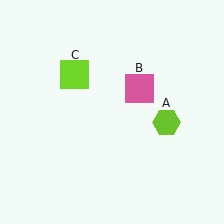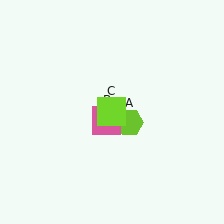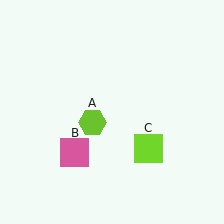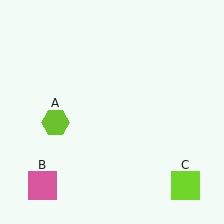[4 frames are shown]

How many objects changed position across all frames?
3 objects changed position: lime hexagon (object A), pink square (object B), lime square (object C).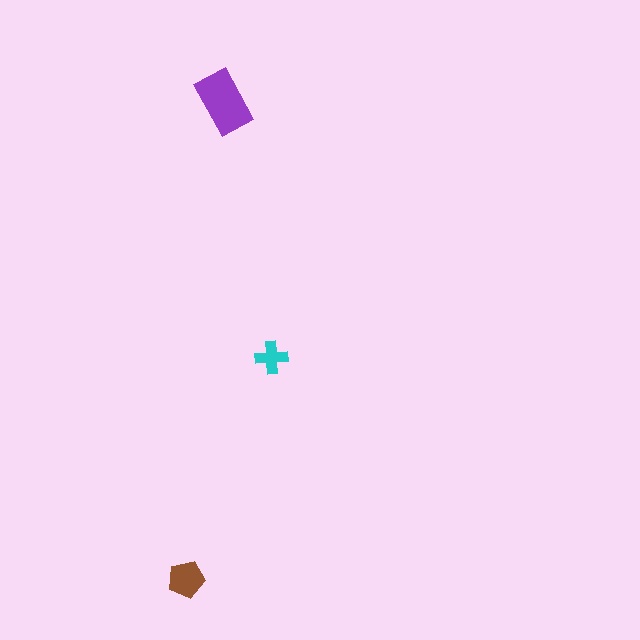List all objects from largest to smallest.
The purple rectangle, the brown pentagon, the cyan cross.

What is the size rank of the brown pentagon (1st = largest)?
2nd.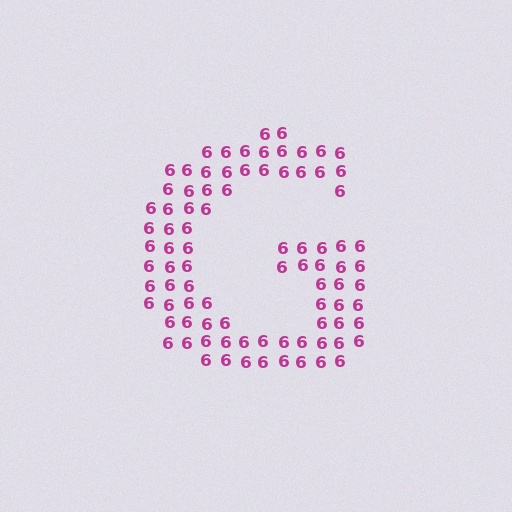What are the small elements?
The small elements are digit 6's.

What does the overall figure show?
The overall figure shows the letter G.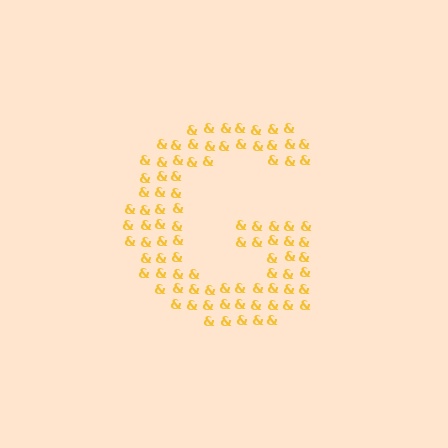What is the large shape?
The large shape is the letter G.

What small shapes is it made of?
It is made of small ampersands.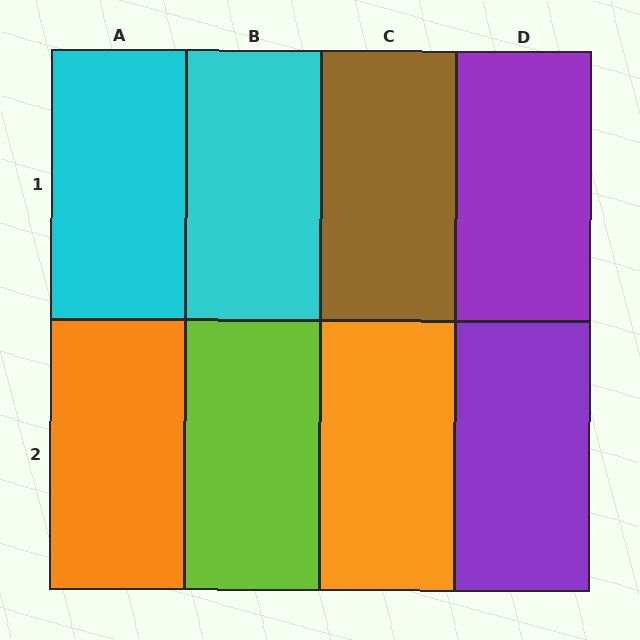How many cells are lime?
1 cell is lime.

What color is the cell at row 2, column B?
Lime.